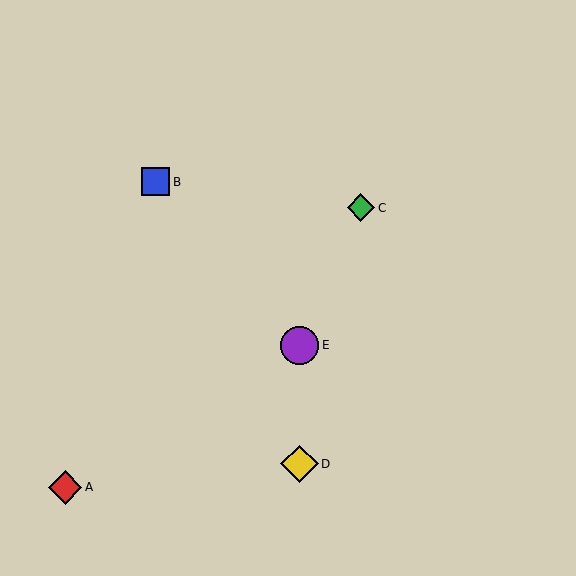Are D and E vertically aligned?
Yes, both are at x≈300.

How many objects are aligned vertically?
2 objects (D, E) are aligned vertically.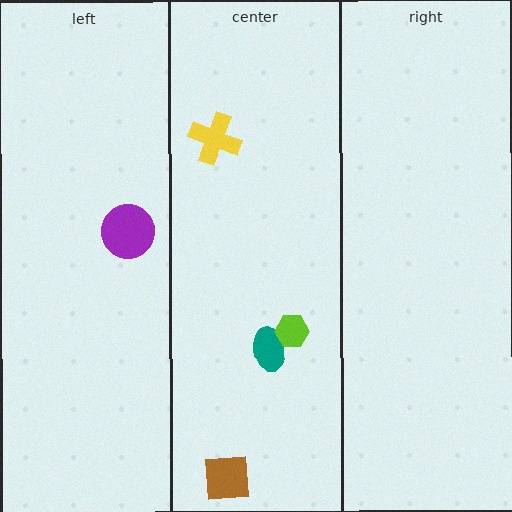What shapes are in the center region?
The brown square, the yellow cross, the teal ellipse, the lime hexagon.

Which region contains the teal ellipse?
The center region.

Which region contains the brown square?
The center region.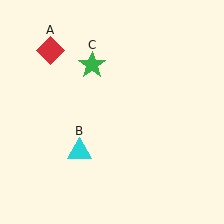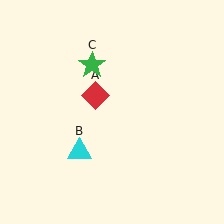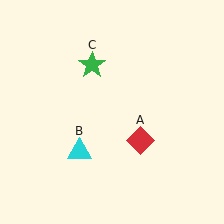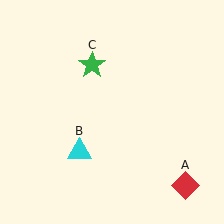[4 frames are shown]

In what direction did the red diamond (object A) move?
The red diamond (object A) moved down and to the right.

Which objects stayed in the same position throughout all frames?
Cyan triangle (object B) and green star (object C) remained stationary.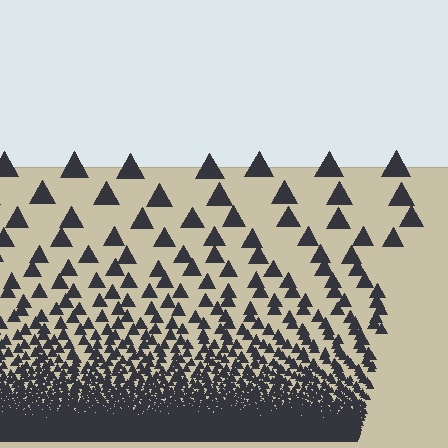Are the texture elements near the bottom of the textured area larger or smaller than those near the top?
Smaller. The gradient is inverted — elements near the bottom are smaller and denser.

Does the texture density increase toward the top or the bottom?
Density increases toward the bottom.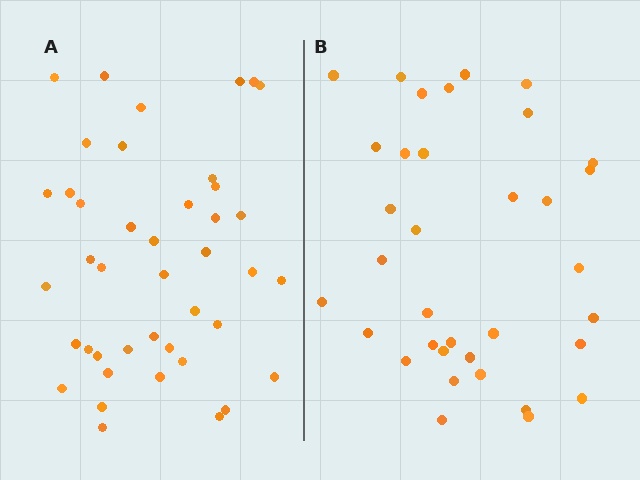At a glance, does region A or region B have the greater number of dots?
Region A (the left region) has more dots.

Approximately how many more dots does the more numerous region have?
Region A has roughly 8 or so more dots than region B.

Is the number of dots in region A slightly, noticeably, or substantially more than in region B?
Region A has only slightly more — the two regions are fairly close. The ratio is roughly 1.2 to 1.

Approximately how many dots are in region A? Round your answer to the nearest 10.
About 40 dots. (The exact count is 42, which rounds to 40.)